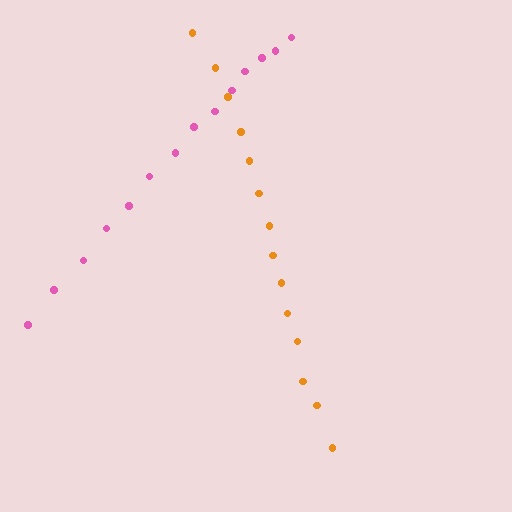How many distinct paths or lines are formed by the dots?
There are 2 distinct paths.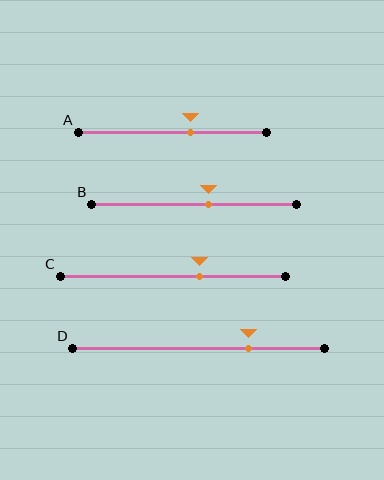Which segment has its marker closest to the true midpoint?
Segment B has its marker closest to the true midpoint.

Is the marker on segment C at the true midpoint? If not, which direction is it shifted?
No, the marker on segment C is shifted to the right by about 12% of the segment length.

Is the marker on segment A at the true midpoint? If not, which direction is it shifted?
No, the marker on segment A is shifted to the right by about 9% of the segment length.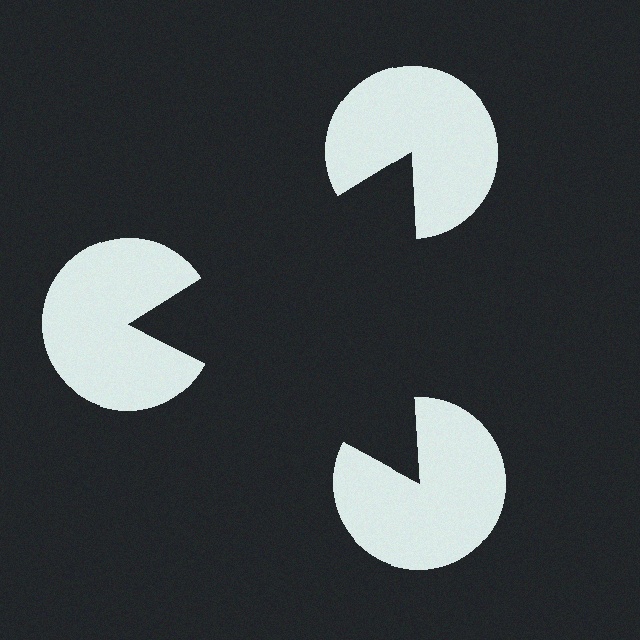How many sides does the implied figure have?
3 sides.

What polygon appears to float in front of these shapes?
An illusory triangle — its edges are inferred from the aligned wedge cuts in the pac-man discs, not physically drawn.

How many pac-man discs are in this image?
There are 3 — one at each vertex of the illusory triangle.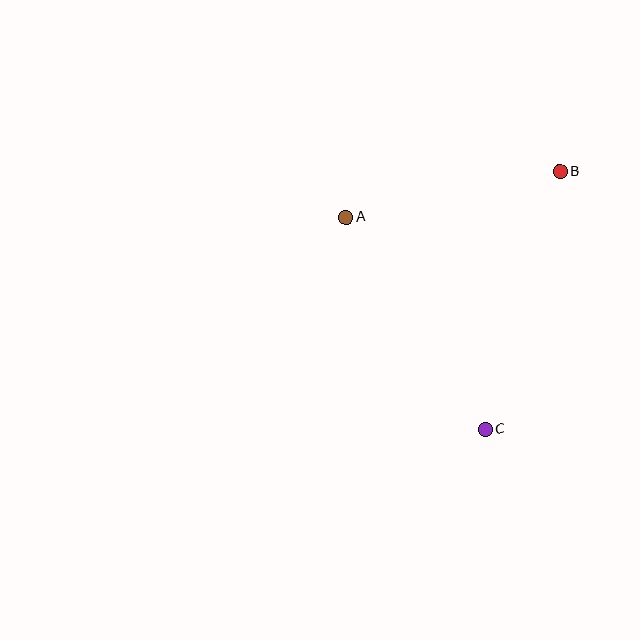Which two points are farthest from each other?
Points B and C are farthest from each other.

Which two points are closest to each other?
Points A and B are closest to each other.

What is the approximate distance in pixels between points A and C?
The distance between A and C is approximately 254 pixels.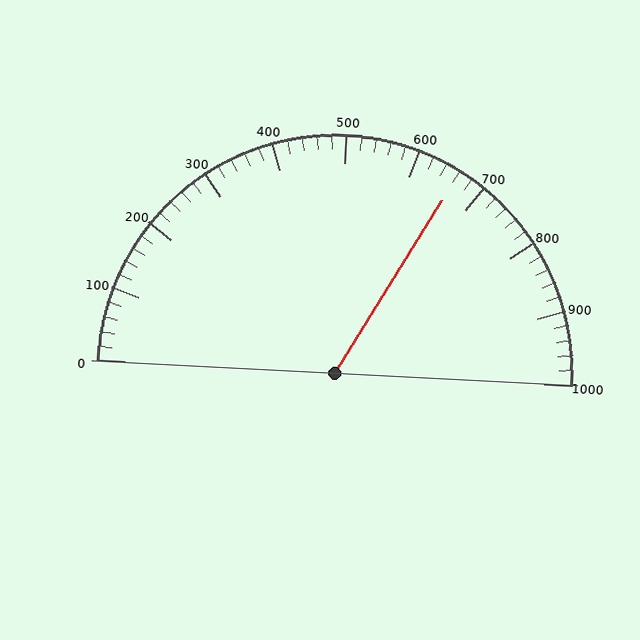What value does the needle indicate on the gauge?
The needle indicates approximately 660.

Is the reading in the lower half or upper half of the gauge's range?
The reading is in the upper half of the range (0 to 1000).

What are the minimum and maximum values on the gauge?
The gauge ranges from 0 to 1000.